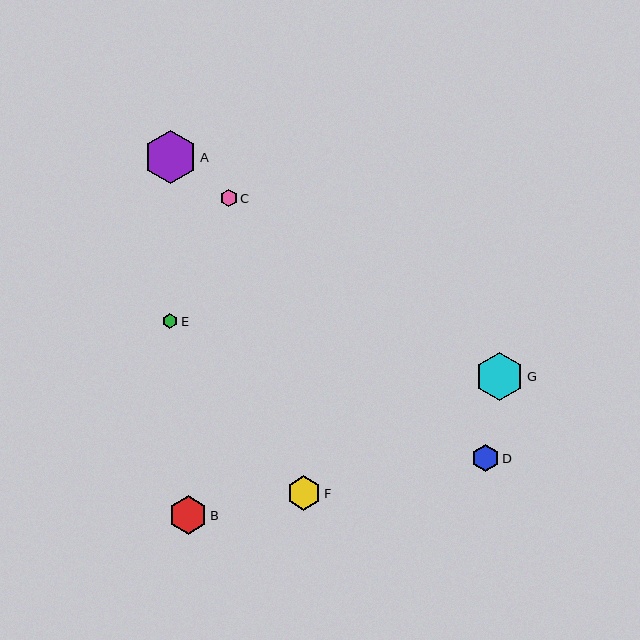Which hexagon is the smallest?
Hexagon E is the smallest with a size of approximately 16 pixels.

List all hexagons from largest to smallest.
From largest to smallest: A, G, B, F, D, C, E.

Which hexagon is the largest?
Hexagon A is the largest with a size of approximately 53 pixels.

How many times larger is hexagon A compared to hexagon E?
Hexagon A is approximately 3.4 times the size of hexagon E.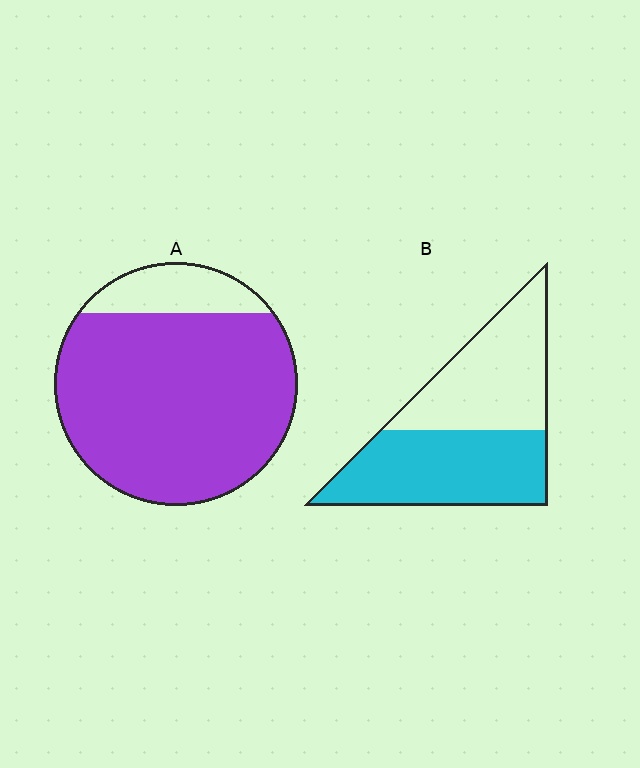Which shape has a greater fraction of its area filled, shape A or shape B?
Shape A.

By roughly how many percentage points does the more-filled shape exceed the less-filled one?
By roughly 30 percentage points (A over B).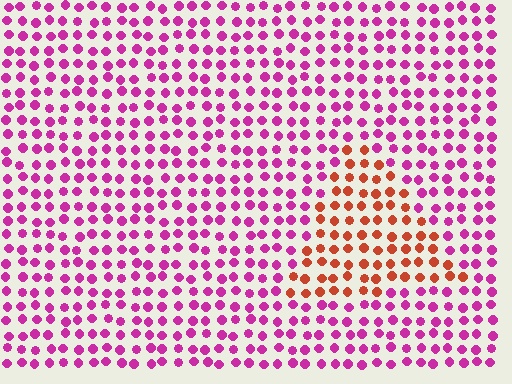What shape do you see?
I see a triangle.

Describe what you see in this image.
The image is filled with small magenta elements in a uniform arrangement. A triangle-shaped region is visible where the elements are tinted to a slightly different hue, forming a subtle color boundary.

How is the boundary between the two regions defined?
The boundary is defined purely by a slight shift in hue (about 55 degrees). Spacing, size, and orientation are identical on both sides.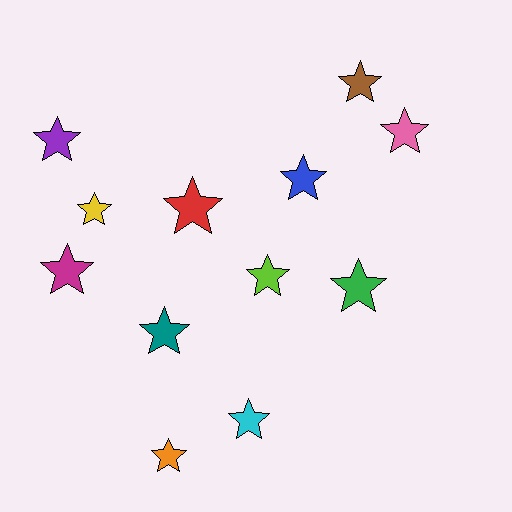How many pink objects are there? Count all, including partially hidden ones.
There is 1 pink object.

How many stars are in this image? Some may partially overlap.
There are 12 stars.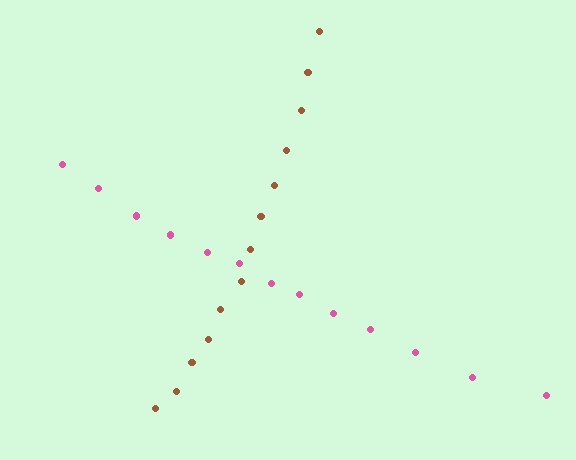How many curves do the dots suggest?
There are 2 distinct paths.